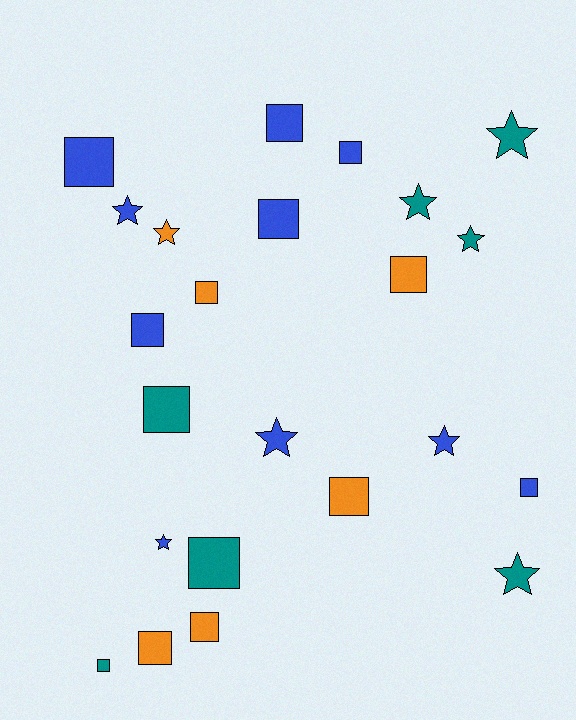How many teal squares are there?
There are 3 teal squares.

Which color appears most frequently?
Blue, with 10 objects.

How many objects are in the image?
There are 23 objects.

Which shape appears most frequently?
Square, with 14 objects.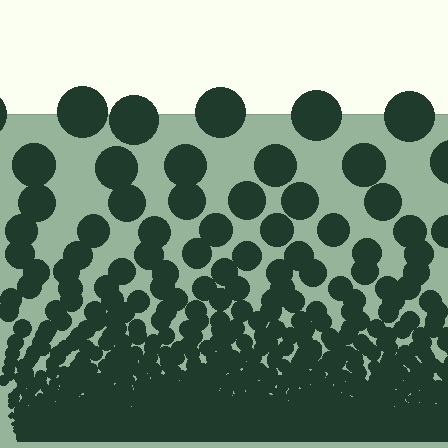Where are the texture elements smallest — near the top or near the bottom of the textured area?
Near the bottom.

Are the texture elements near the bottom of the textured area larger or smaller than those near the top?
Smaller. The gradient is inverted — elements near the bottom are smaller and denser.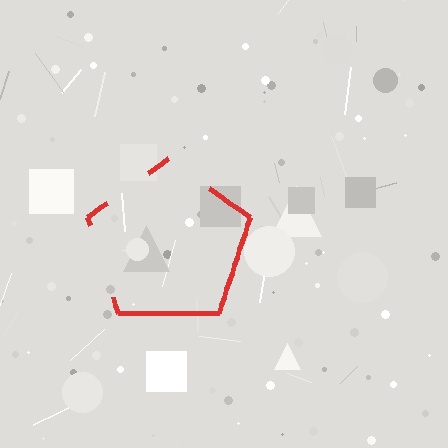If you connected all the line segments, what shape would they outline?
They would outline a pentagon.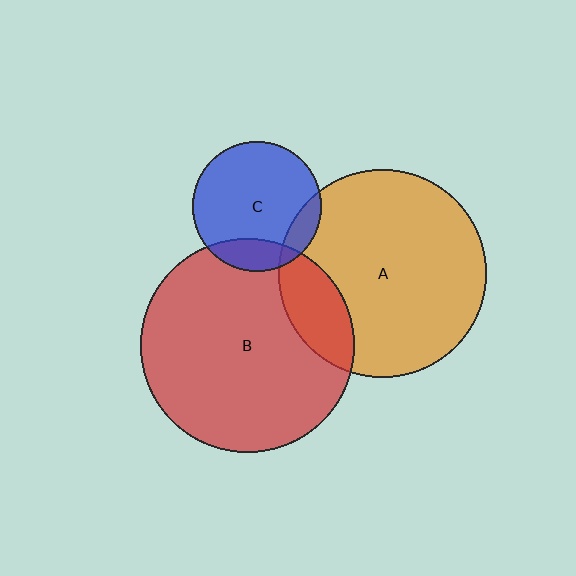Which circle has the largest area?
Circle B (red).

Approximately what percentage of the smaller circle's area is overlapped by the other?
Approximately 15%.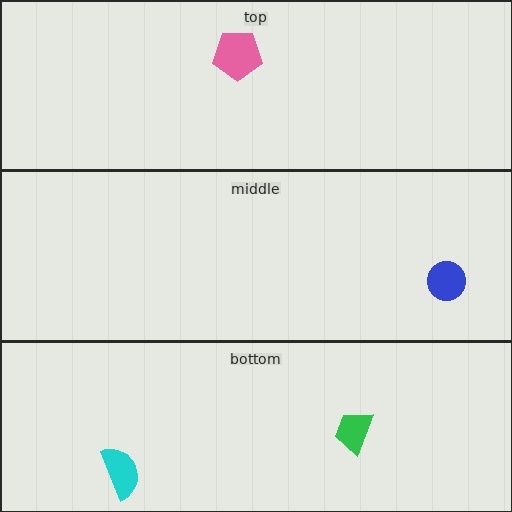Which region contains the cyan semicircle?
The bottom region.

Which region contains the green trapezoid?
The bottom region.